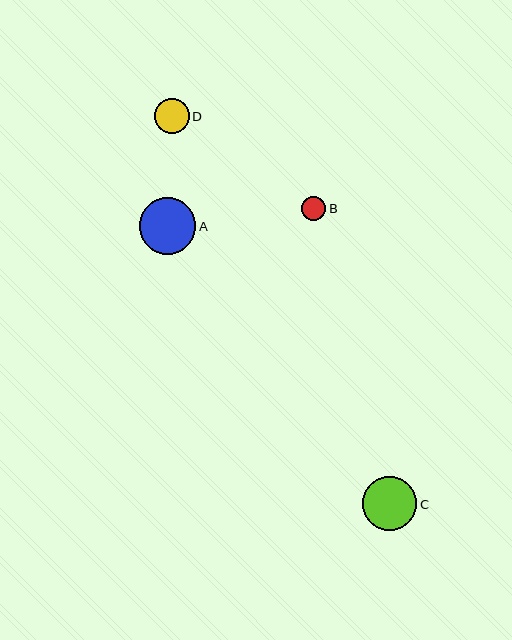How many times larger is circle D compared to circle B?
Circle D is approximately 1.4 times the size of circle B.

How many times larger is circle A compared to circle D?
Circle A is approximately 1.6 times the size of circle D.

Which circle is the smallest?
Circle B is the smallest with a size of approximately 24 pixels.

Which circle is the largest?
Circle A is the largest with a size of approximately 56 pixels.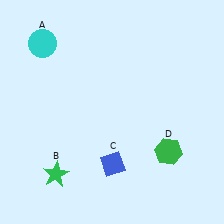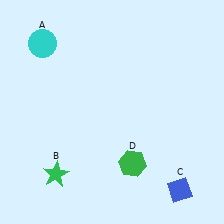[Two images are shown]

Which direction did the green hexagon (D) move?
The green hexagon (D) moved left.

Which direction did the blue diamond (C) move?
The blue diamond (C) moved right.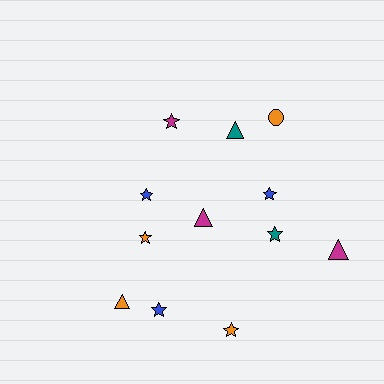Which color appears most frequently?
Orange, with 4 objects.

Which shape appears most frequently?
Star, with 7 objects.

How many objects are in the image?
There are 12 objects.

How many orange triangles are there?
There is 1 orange triangle.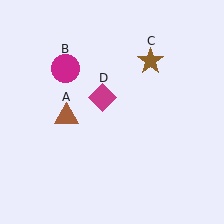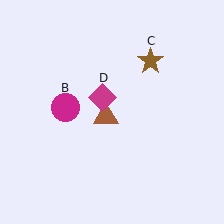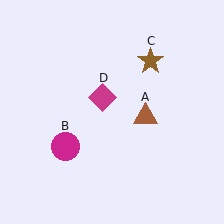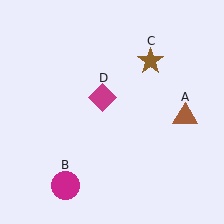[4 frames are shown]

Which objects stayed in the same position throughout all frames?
Brown star (object C) and magenta diamond (object D) remained stationary.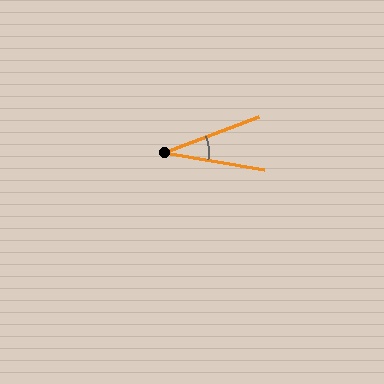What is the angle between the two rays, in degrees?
Approximately 31 degrees.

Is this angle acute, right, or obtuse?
It is acute.